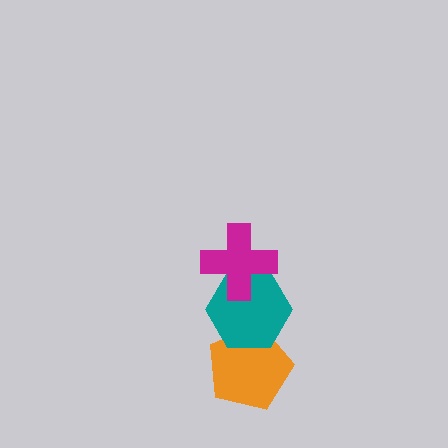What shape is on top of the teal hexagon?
The magenta cross is on top of the teal hexagon.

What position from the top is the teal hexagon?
The teal hexagon is 2nd from the top.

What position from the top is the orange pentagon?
The orange pentagon is 3rd from the top.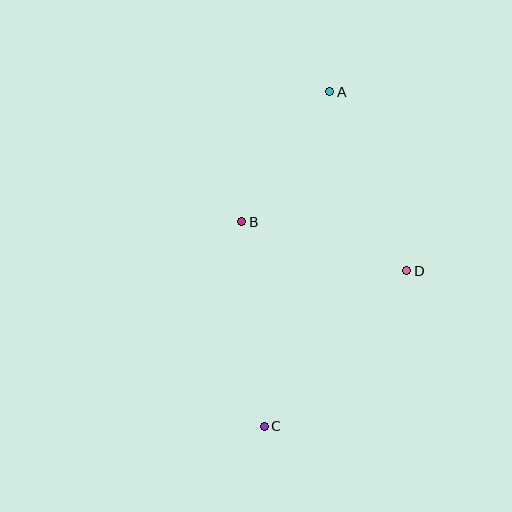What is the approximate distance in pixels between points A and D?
The distance between A and D is approximately 195 pixels.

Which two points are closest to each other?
Points A and B are closest to each other.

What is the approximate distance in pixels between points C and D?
The distance between C and D is approximately 211 pixels.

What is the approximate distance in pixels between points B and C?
The distance between B and C is approximately 206 pixels.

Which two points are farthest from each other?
Points A and C are farthest from each other.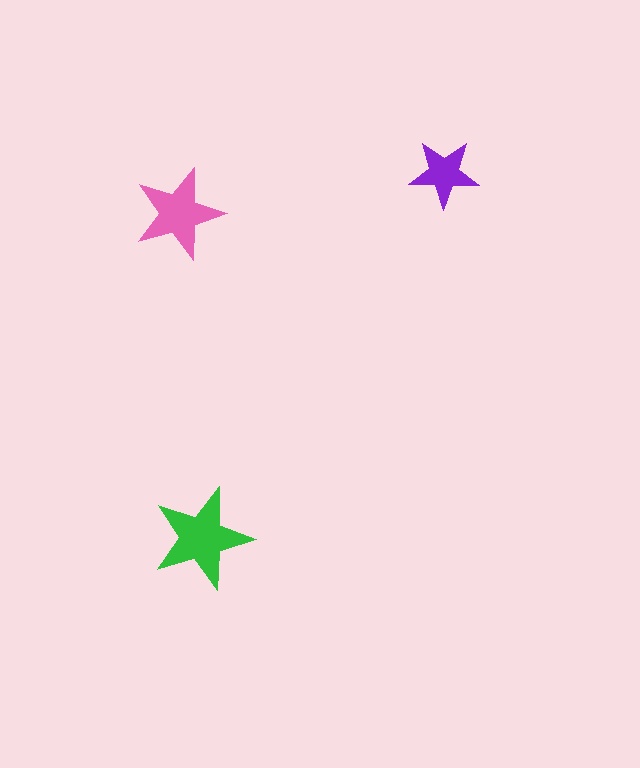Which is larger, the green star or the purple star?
The green one.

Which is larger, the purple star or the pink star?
The pink one.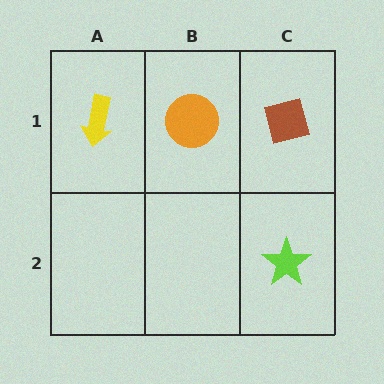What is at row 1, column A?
A yellow arrow.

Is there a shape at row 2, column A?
No, that cell is empty.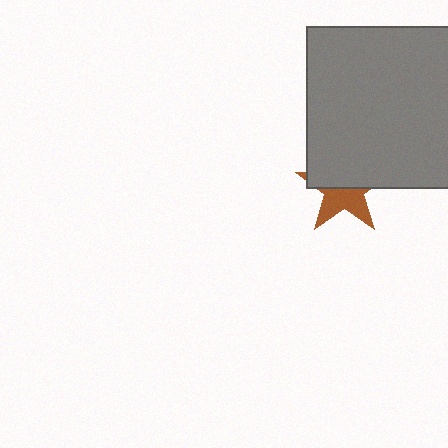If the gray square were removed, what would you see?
You would see the complete brown star.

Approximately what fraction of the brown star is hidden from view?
Roughly 55% of the brown star is hidden behind the gray square.